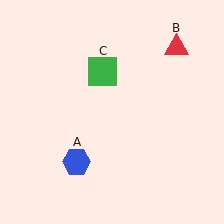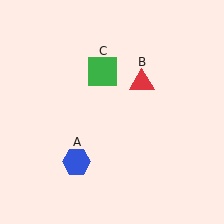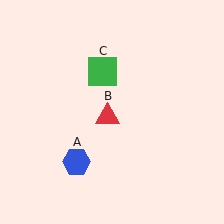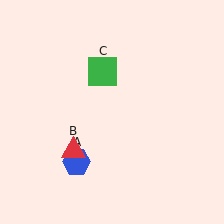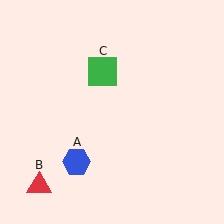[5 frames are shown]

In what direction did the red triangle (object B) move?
The red triangle (object B) moved down and to the left.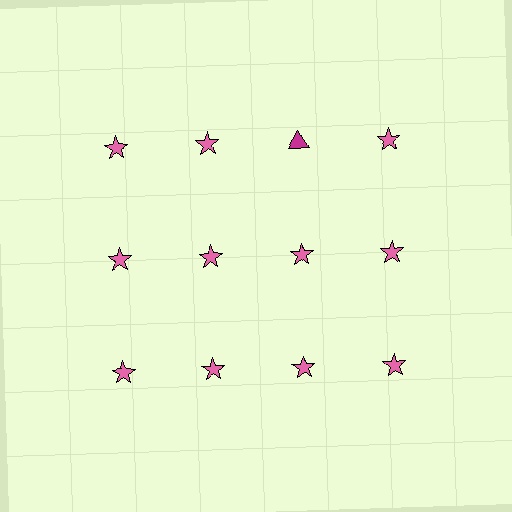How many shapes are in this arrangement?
There are 12 shapes arranged in a grid pattern.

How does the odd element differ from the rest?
It differs in both color (magenta instead of pink) and shape (triangle instead of star).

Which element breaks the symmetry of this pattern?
The magenta triangle in the top row, center column breaks the symmetry. All other shapes are pink stars.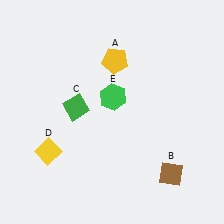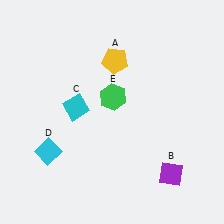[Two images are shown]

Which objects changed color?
B changed from brown to purple. C changed from green to cyan. D changed from yellow to cyan.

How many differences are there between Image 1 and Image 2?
There are 3 differences between the two images.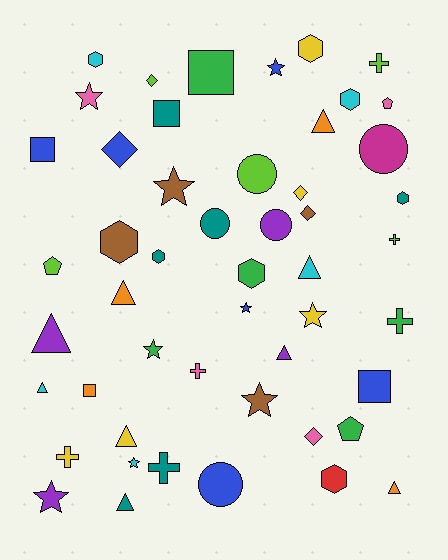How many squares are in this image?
There are 5 squares.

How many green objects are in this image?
There are 5 green objects.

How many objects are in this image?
There are 50 objects.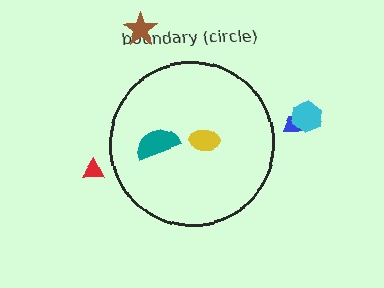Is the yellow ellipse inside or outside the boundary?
Inside.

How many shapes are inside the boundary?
2 inside, 4 outside.